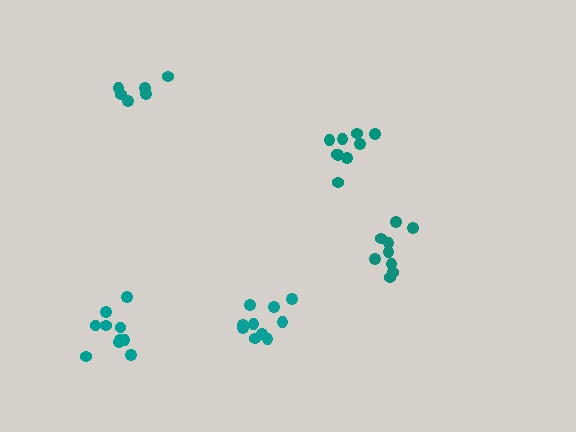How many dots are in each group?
Group 1: 10 dots, Group 2: 9 dots, Group 3: 10 dots, Group 4: 6 dots, Group 5: 9 dots (44 total).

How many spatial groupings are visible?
There are 5 spatial groupings.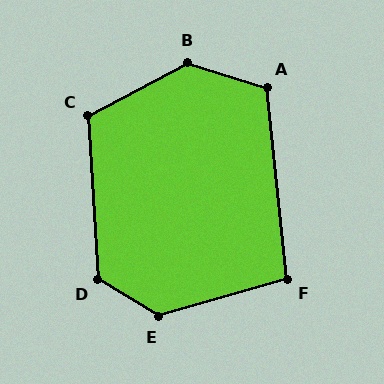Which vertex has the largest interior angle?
B, at approximately 135 degrees.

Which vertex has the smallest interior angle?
F, at approximately 100 degrees.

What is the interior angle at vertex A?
Approximately 113 degrees (obtuse).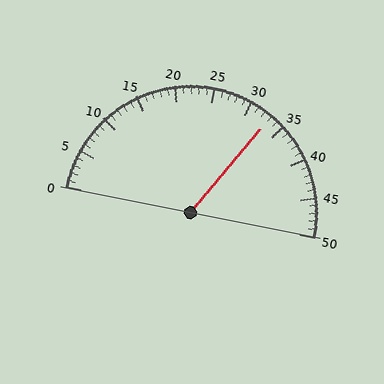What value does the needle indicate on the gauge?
The needle indicates approximately 33.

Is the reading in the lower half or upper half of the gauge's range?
The reading is in the upper half of the range (0 to 50).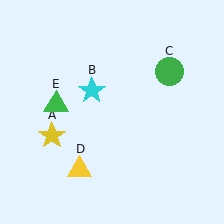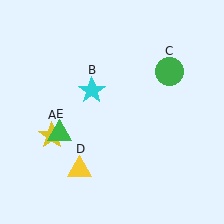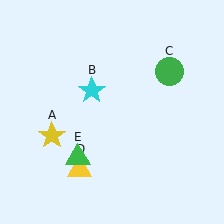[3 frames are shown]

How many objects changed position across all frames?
1 object changed position: green triangle (object E).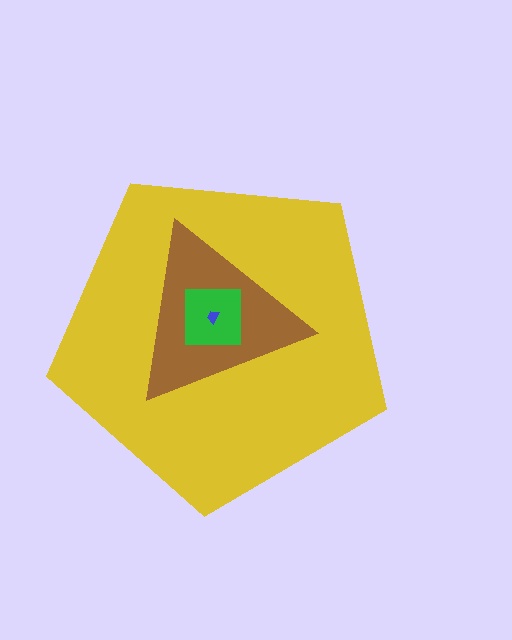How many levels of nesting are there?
4.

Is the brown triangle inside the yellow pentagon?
Yes.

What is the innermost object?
The blue trapezoid.